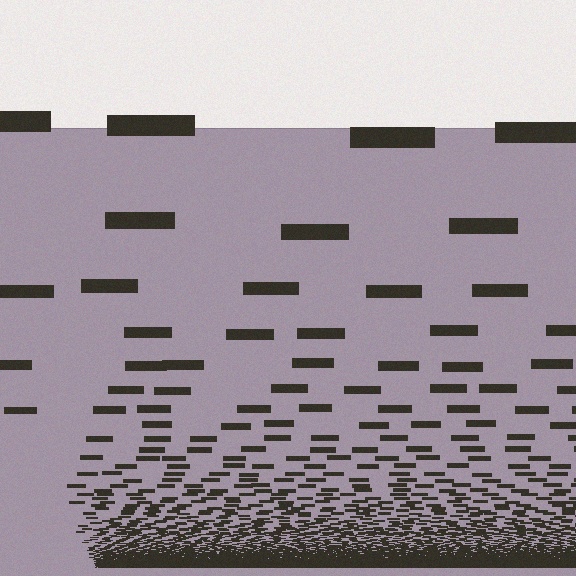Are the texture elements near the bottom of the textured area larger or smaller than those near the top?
Smaller. The gradient is inverted — elements near the bottom are smaller and denser.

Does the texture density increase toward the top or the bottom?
Density increases toward the bottom.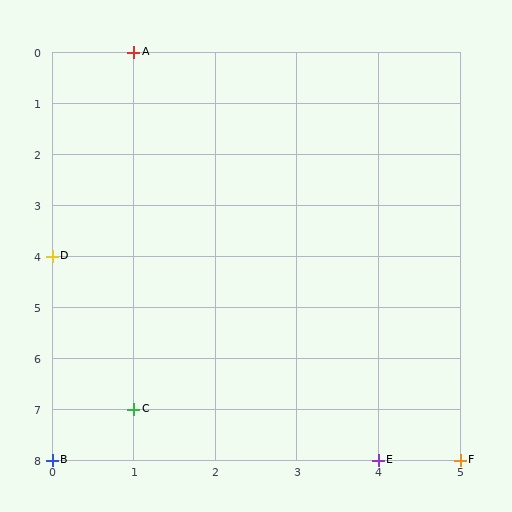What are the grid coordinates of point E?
Point E is at grid coordinates (4, 8).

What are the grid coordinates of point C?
Point C is at grid coordinates (1, 7).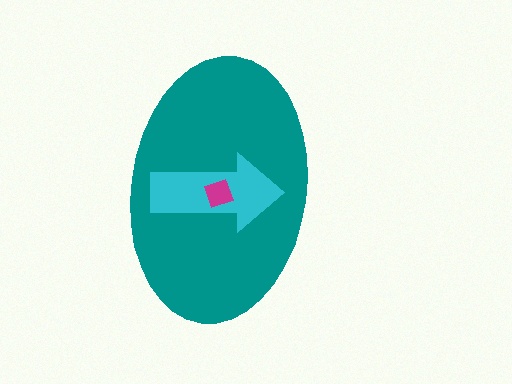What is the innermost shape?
The magenta square.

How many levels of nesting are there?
3.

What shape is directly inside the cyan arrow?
The magenta square.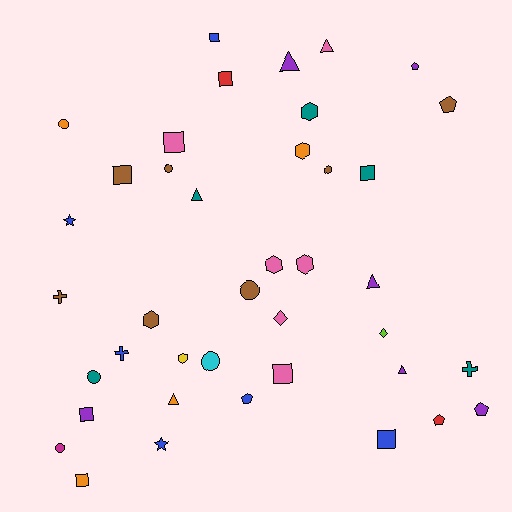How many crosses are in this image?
There are 3 crosses.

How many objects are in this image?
There are 40 objects.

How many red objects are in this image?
There are 2 red objects.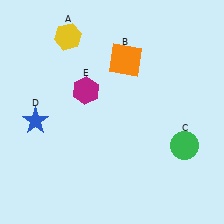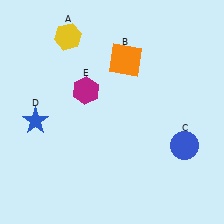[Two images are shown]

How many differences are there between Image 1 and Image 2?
There is 1 difference between the two images.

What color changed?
The circle (C) changed from green in Image 1 to blue in Image 2.